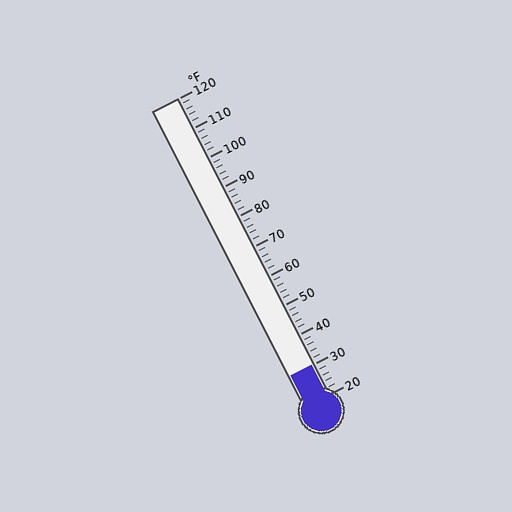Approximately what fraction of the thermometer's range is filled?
The thermometer is filled to approximately 10% of its range.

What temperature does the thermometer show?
The thermometer shows approximately 30°F.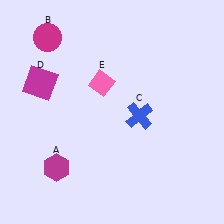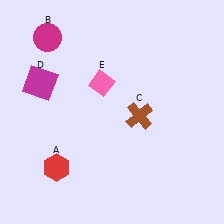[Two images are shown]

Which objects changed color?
A changed from magenta to red. C changed from blue to brown.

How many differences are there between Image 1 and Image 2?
There are 2 differences between the two images.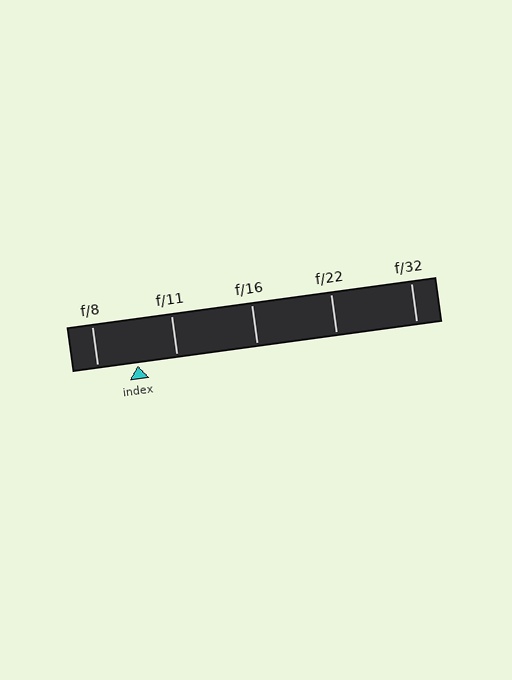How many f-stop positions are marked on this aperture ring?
There are 5 f-stop positions marked.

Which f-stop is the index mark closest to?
The index mark is closest to f/8.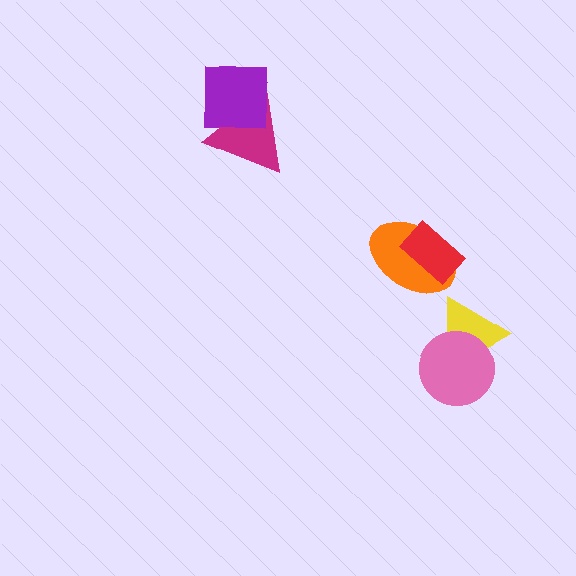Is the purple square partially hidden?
No, no other shape covers it.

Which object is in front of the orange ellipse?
The red rectangle is in front of the orange ellipse.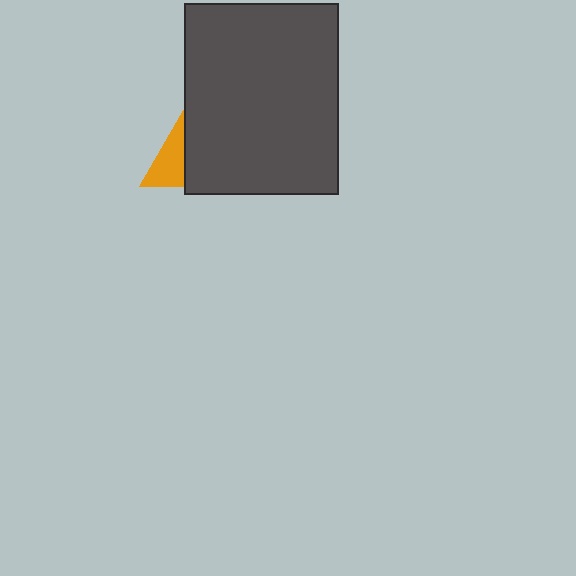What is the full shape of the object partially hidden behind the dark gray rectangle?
The partially hidden object is an orange triangle.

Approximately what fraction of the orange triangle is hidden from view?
Roughly 58% of the orange triangle is hidden behind the dark gray rectangle.